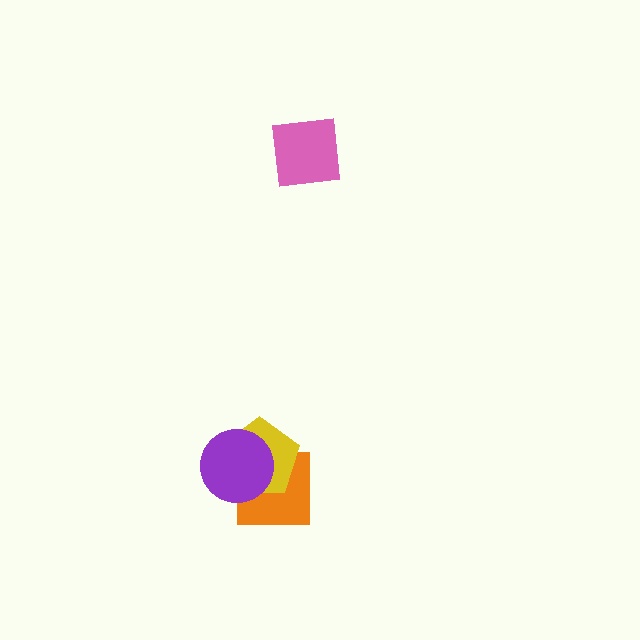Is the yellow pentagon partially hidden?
Yes, it is partially covered by another shape.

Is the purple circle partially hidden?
No, no other shape covers it.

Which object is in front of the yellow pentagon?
The purple circle is in front of the yellow pentagon.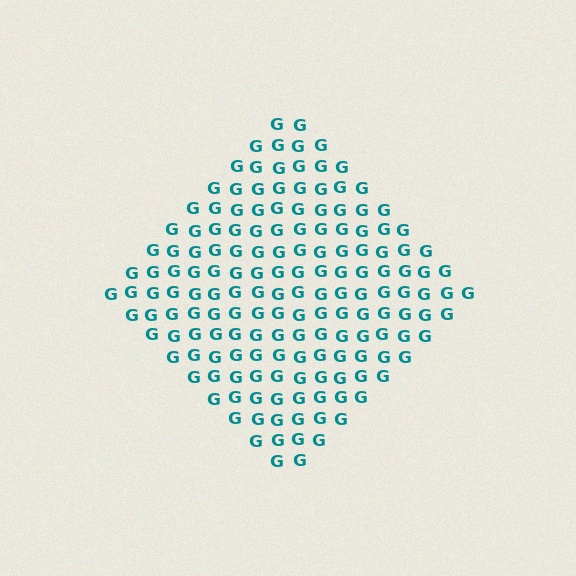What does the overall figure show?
The overall figure shows a diamond.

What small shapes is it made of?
It is made of small letter G's.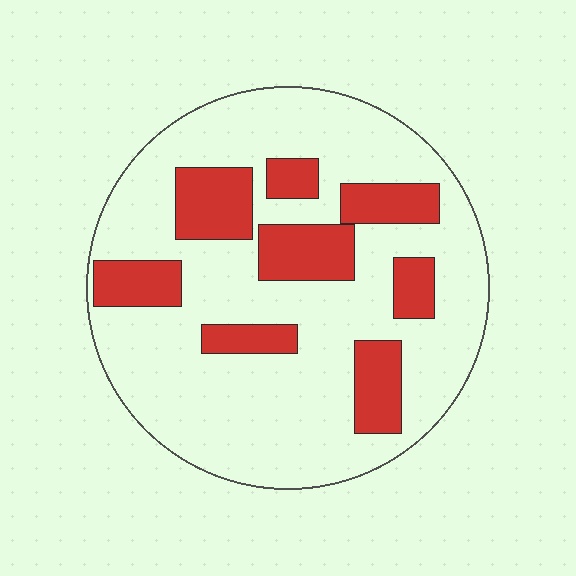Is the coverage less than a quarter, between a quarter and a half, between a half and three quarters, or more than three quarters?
Less than a quarter.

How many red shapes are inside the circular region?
8.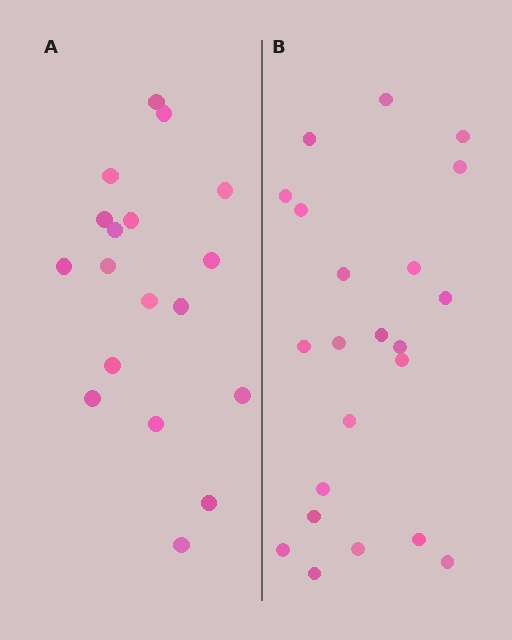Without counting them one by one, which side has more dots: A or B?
Region B (the right region) has more dots.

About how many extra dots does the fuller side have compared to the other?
Region B has about 4 more dots than region A.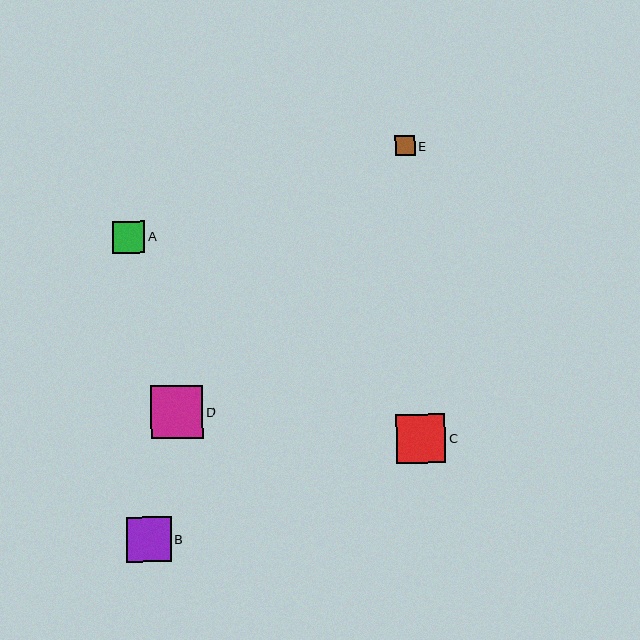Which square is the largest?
Square D is the largest with a size of approximately 52 pixels.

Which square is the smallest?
Square E is the smallest with a size of approximately 20 pixels.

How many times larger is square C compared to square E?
Square C is approximately 2.5 times the size of square E.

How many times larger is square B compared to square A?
Square B is approximately 1.4 times the size of square A.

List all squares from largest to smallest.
From largest to smallest: D, C, B, A, E.